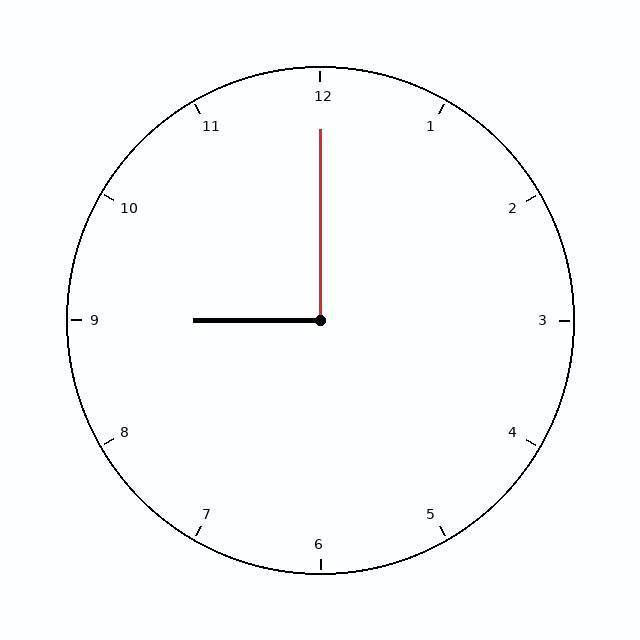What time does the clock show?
9:00.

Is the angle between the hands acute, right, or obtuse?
It is right.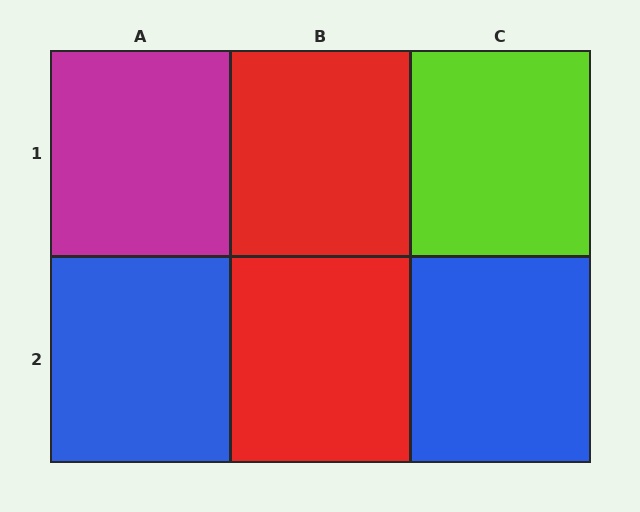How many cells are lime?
1 cell is lime.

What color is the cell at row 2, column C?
Blue.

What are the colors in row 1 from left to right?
Magenta, red, lime.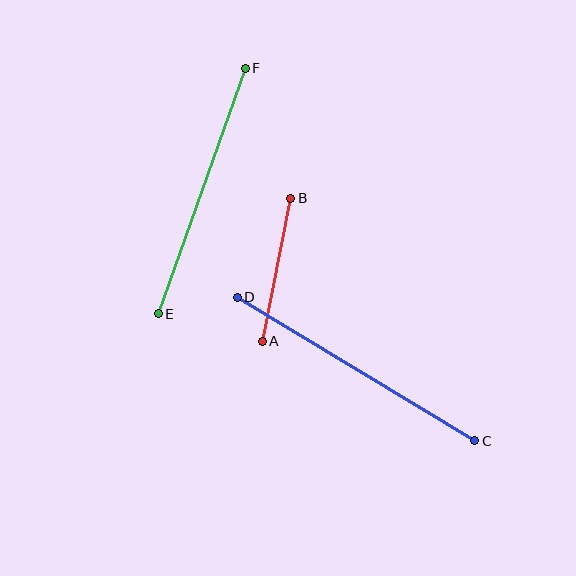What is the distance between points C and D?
The distance is approximately 277 pixels.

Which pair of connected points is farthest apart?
Points C and D are farthest apart.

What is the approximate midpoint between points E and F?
The midpoint is at approximately (202, 191) pixels.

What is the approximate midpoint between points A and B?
The midpoint is at approximately (276, 270) pixels.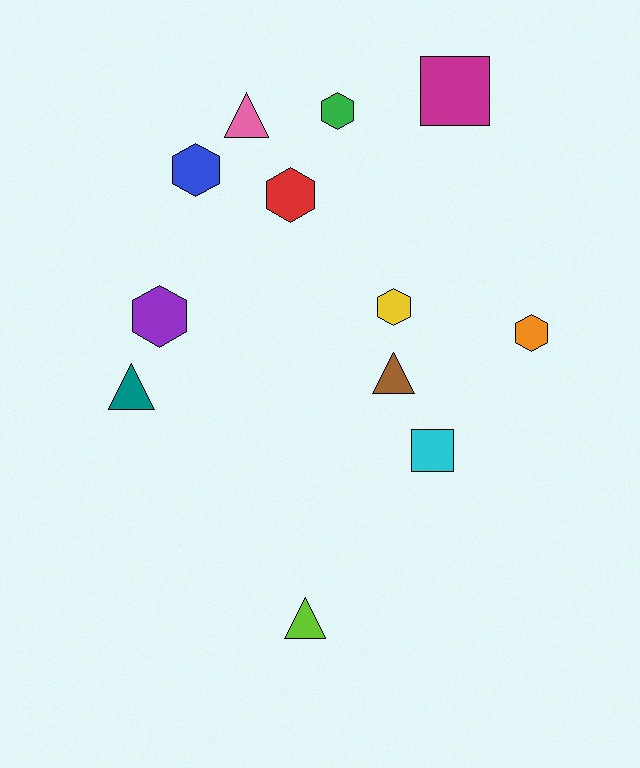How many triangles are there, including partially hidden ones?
There are 4 triangles.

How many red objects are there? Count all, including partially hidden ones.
There is 1 red object.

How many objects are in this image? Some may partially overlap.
There are 12 objects.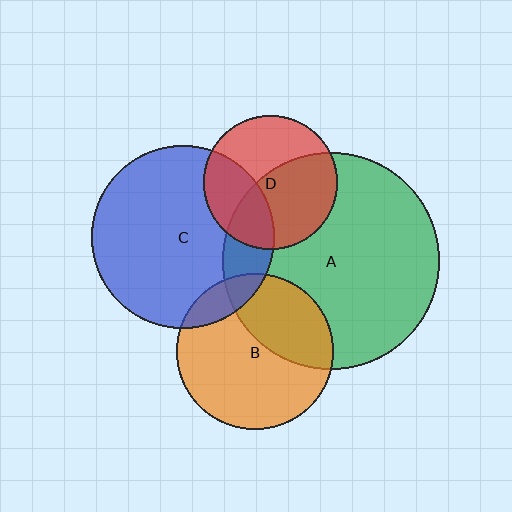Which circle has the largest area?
Circle A (green).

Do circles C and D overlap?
Yes.